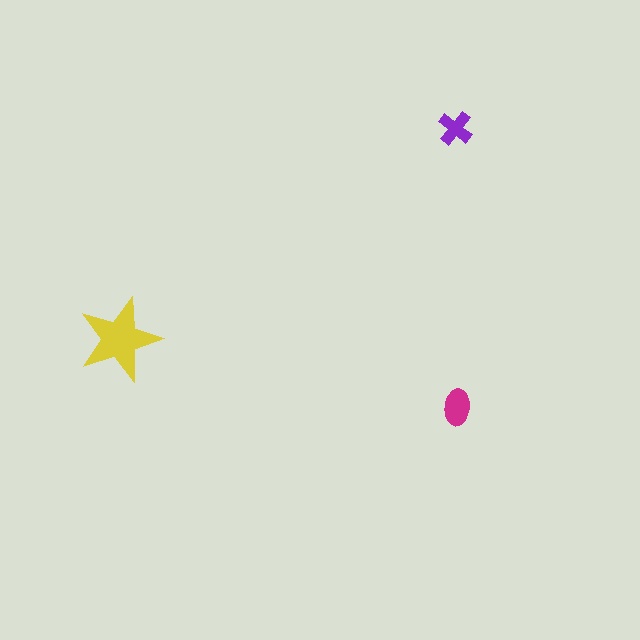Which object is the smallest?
The purple cross.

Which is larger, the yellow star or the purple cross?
The yellow star.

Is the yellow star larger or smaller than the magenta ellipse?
Larger.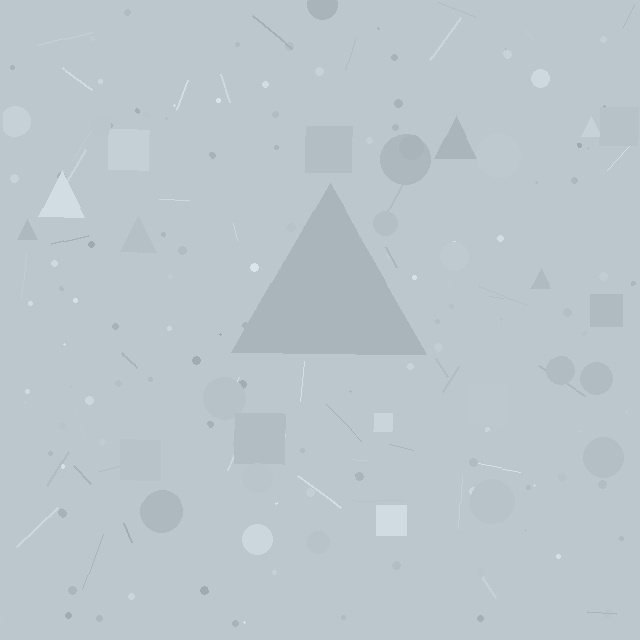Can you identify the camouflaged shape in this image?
The camouflaged shape is a triangle.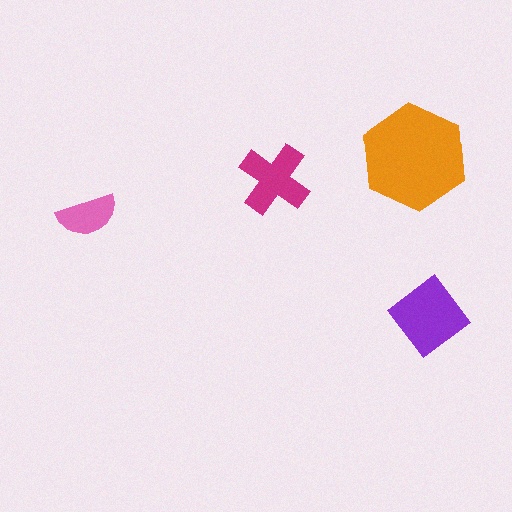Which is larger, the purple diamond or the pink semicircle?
The purple diamond.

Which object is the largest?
The orange hexagon.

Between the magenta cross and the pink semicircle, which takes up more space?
The magenta cross.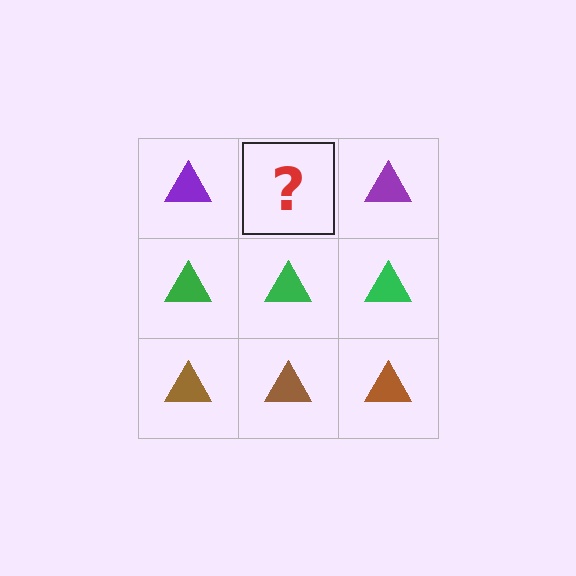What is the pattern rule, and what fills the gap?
The rule is that each row has a consistent color. The gap should be filled with a purple triangle.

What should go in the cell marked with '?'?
The missing cell should contain a purple triangle.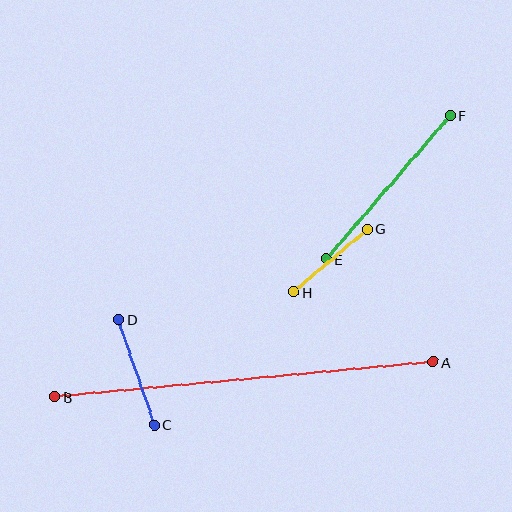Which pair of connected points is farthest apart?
Points A and B are farthest apart.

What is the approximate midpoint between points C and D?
The midpoint is at approximately (136, 372) pixels.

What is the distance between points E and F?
The distance is approximately 190 pixels.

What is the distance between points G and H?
The distance is approximately 97 pixels.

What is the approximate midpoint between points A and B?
The midpoint is at approximately (244, 379) pixels.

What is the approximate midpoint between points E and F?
The midpoint is at approximately (388, 187) pixels.